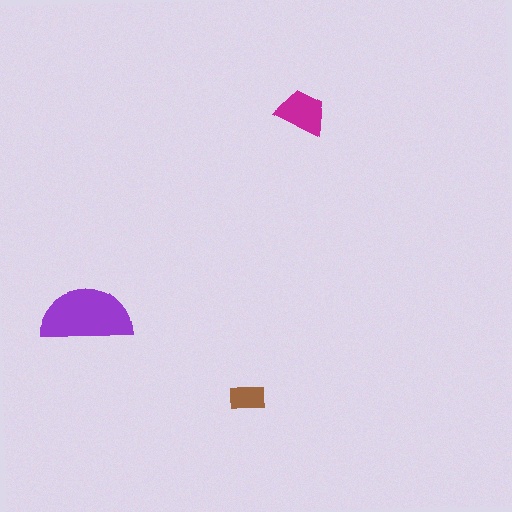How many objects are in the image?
There are 3 objects in the image.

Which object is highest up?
The magenta trapezoid is topmost.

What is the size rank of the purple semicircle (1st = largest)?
1st.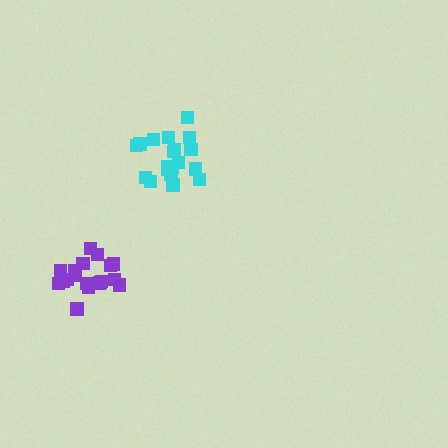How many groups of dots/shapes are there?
There are 2 groups.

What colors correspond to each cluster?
The clusters are colored: purple, cyan.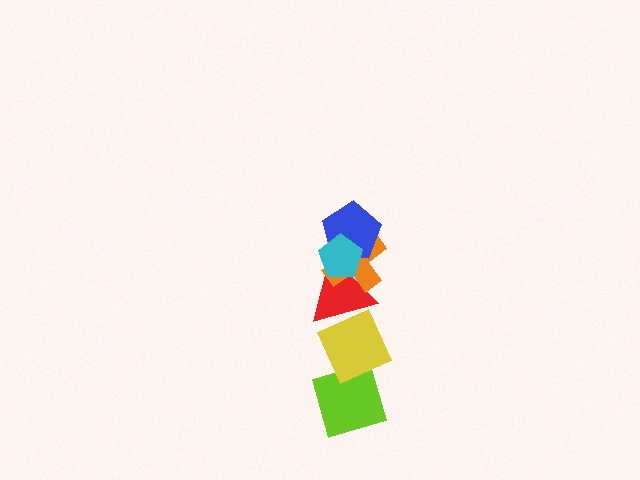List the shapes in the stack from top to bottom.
From top to bottom: the cyan pentagon, the blue pentagon, the orange cross, the red triangle, the yellow diamond, the lime diamond.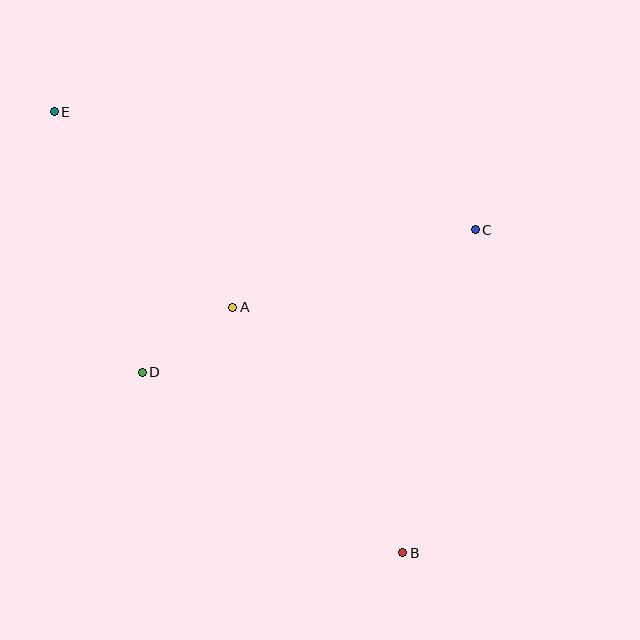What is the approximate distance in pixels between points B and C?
The distance between B and C is approximately 331 pixels.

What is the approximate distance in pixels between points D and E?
The distance between D and E is approximately 275 pixels.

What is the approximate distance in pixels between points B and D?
The distance between B and D is approximately 317 pixels.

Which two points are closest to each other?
Points A and D are closest to each other.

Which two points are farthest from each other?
Points B and E are farthest from each other.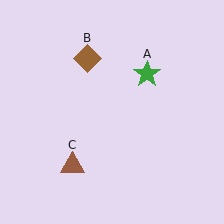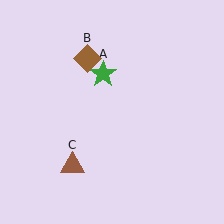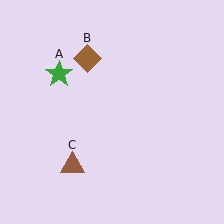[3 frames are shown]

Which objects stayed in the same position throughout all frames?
Brown diamond (object B) and brown triangle (object C) remained stationary.